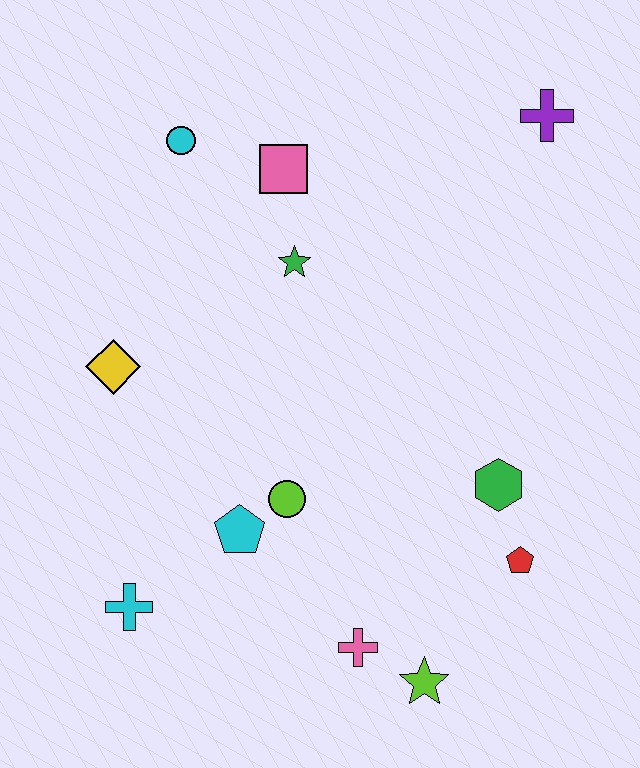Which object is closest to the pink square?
The green star is closest to the pink square.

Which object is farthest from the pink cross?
The purple cross is farthest from the pink cross.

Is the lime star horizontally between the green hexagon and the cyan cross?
Yes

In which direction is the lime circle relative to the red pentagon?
The lime circle is to the left of the red pentagon.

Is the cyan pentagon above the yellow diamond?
No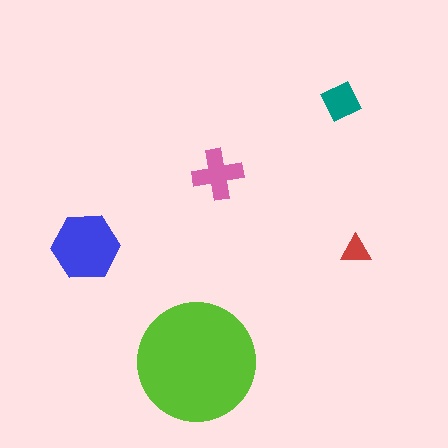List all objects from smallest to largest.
The red triangle, the teal square, the pink cross, the blue hexagon, the lime circle.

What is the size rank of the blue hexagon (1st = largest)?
2nd.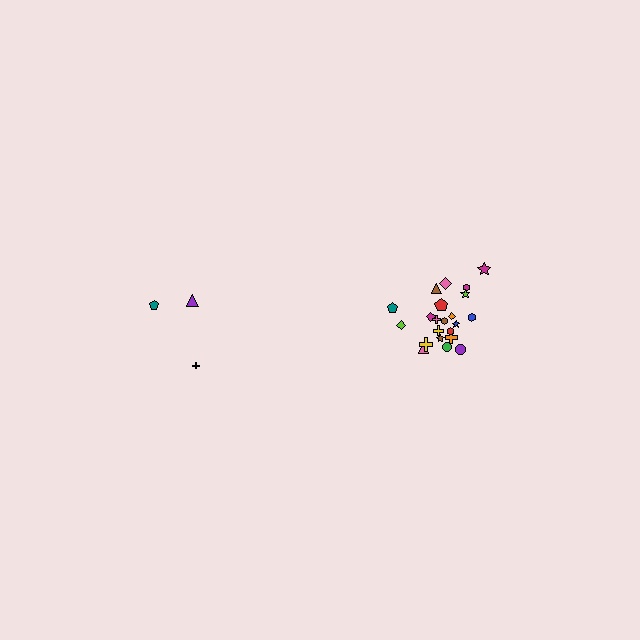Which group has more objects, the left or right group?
The right group.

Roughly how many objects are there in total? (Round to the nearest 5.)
Roughly 25 objects in total.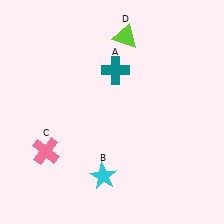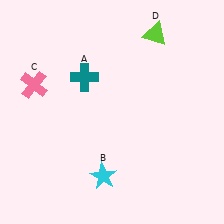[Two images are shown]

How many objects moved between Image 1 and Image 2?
3 objects moved between the two images.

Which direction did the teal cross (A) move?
The teal cross (A) moved left.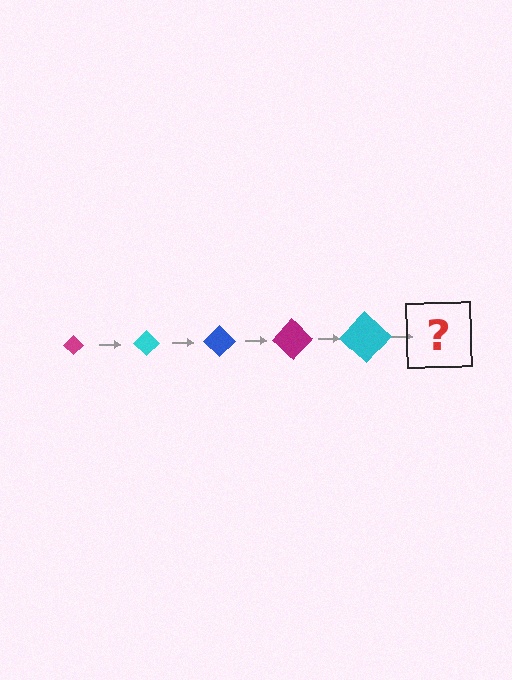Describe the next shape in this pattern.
It should be a blue diamond, larger than the previous one.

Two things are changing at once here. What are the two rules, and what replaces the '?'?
The two rules are that the diamond grows larger each step and the color cycles through magenta, cyan, and blue. The '?' should be a blue diamond, larger than the previous one.